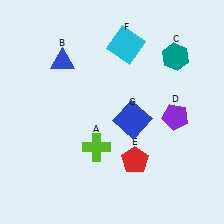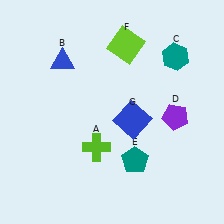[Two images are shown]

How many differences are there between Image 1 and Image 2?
There are 2 differences between the two images.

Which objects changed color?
E changed from red to teal. F changed from cyan to lime.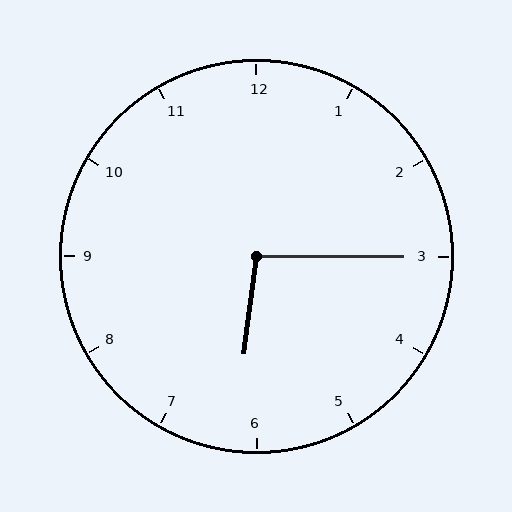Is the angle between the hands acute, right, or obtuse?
It is obtuse.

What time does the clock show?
6:15.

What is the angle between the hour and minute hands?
Approximately 98 degrees.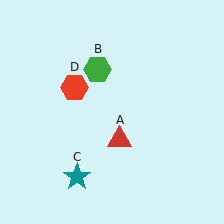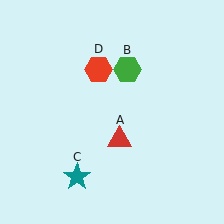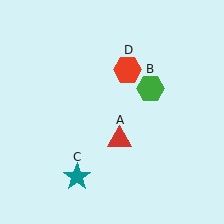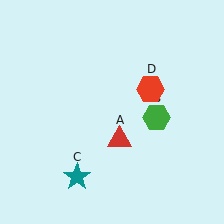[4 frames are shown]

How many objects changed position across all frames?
2 objects changed position: green hexagon (object B), red hexagon (object D).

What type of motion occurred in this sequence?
The green hexagon (object B), red hexagon (object D) rotated clockwise around the center of the scene.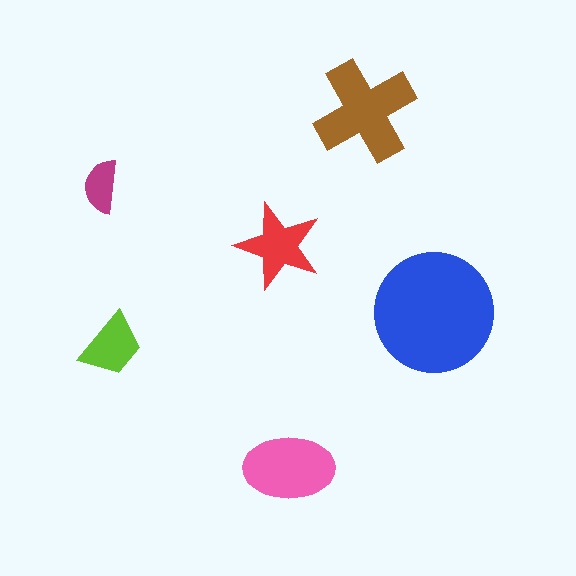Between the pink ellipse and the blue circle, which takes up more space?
The blue circle.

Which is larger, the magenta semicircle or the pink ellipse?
The pink ellipse.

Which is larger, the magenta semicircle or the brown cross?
The brown cross.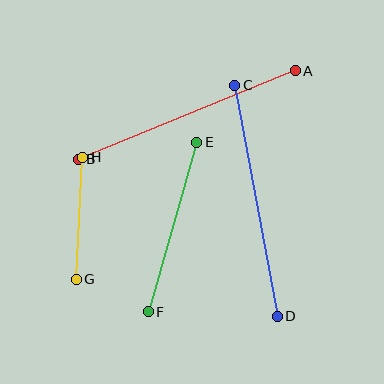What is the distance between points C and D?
The distance is approximately 235 pixels.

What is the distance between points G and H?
The distance is approximately 122 pixels.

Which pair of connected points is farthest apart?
Points C and D are farthest apart.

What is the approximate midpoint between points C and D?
The midpoint is at approximately (256, 201) pixels.